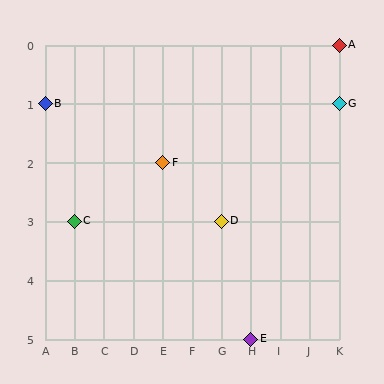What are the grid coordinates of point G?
Point G is at grid coordinates (K, 1).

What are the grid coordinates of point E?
Point E is at grid coordinates (H, 5).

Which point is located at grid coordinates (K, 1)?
Point G is at (K, 1).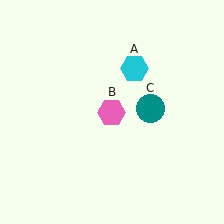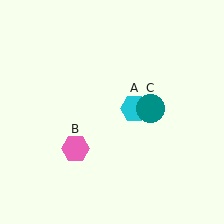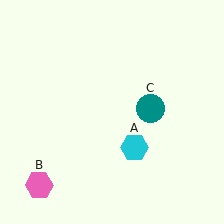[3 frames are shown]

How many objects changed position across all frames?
2 objects changed position: cyan hexagon (object A), pink hexagon (object B).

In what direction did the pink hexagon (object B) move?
The pink hexagon (object B) moved down and to the left.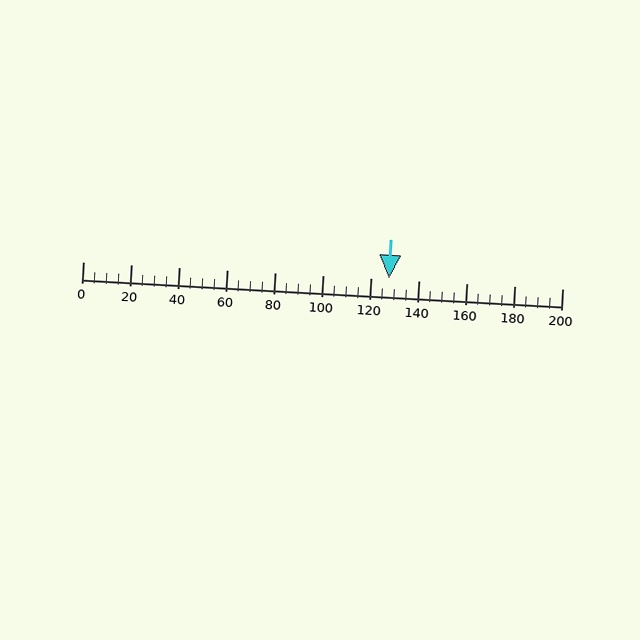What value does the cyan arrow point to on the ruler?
The cyan arrow points to approximately 128.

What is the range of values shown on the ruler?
The ruler shows values from 0 to 200.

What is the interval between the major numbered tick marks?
The major tick marks are spaced 20 units apart.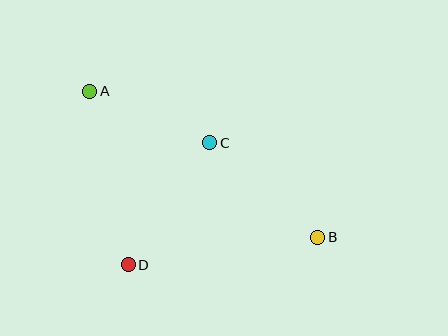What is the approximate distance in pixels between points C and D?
The distance between C and D is approximately 147 pixels.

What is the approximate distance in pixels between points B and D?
The distance between B and D is approximately 192 pixels.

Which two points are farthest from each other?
Points A and B are farthest from each other.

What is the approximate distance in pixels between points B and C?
The distance between B and C is approximately 144 pixels.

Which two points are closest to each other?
Points A and C are closest to each other.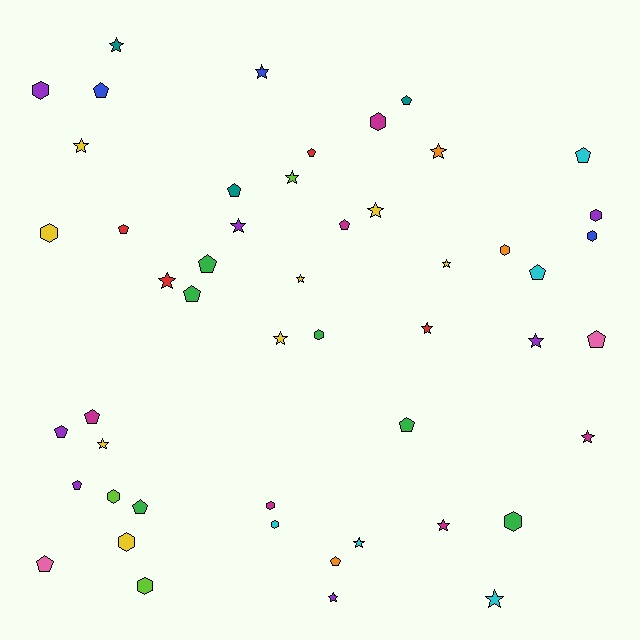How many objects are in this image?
There are 50 objects.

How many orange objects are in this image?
There are 3 orange objects.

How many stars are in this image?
There are 19 stars.